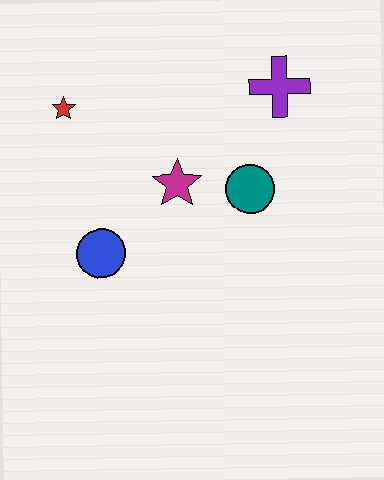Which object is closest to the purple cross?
The teal circle is closest to the purple cross.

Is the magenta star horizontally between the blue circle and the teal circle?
Yes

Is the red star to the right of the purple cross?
No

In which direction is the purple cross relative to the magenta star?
The purple cross is to the right of the magenta star.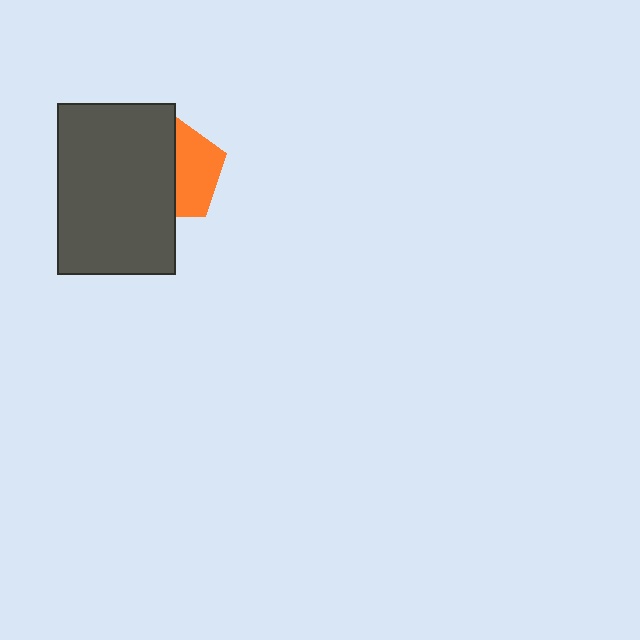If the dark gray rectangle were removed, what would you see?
You would see the complete orange pentagon.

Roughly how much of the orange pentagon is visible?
About half of it is visible (roughly 46%).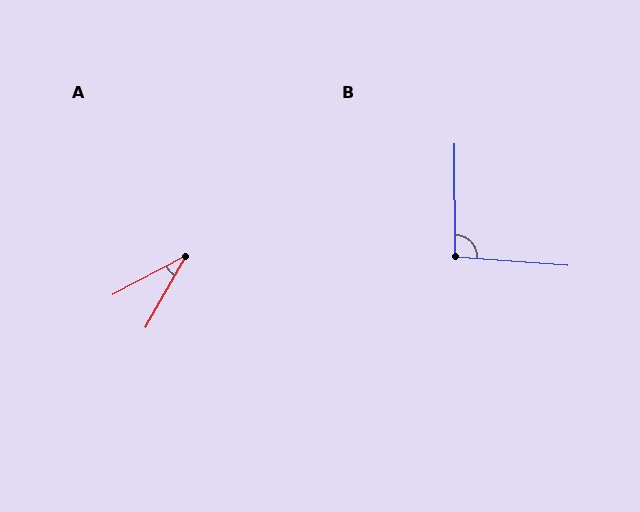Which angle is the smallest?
A, at approximately 32 degrees.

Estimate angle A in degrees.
Approximately 32 degrees.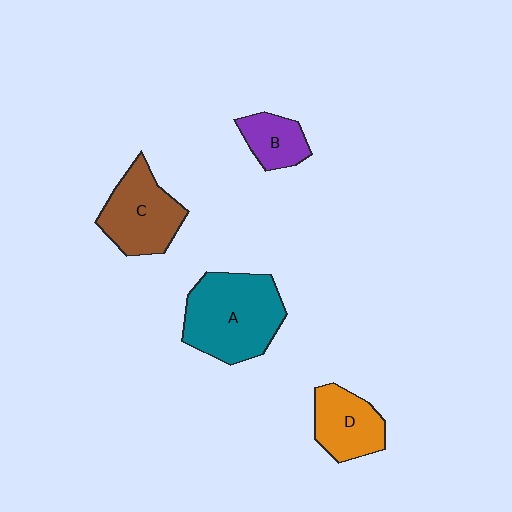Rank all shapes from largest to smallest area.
From largest to smallest: A (teal), C (brown), D (orange), B (purple).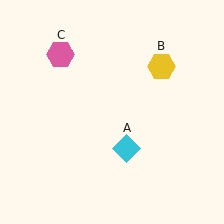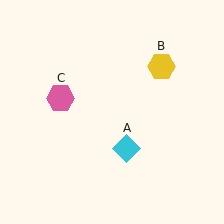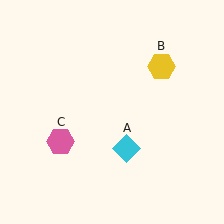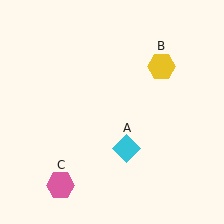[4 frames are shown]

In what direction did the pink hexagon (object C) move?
The pink hexagon (object C) moved down.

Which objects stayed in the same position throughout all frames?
Cyan diamond (object A) and yellow hexagon (object B) remained stationary.